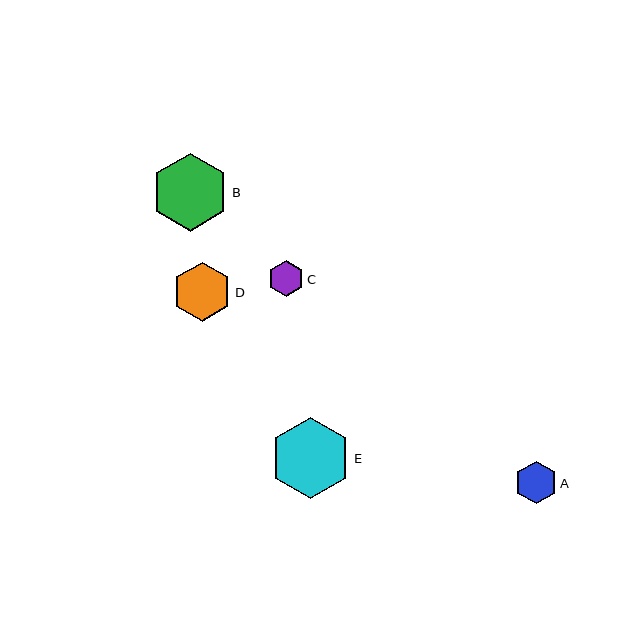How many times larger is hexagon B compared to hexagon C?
Hexagon B is approximately 2.2 times the size of hexagon C.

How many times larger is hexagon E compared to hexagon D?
Hexagon E is approximately 1.4 times the size of hexagon D.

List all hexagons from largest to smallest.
From largest to smallest: E, B, D, A, C.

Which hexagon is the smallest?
Hexagon C is the smallest with a size of approximately 36 pixels.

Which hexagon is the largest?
Hexagon E is the largest with a size of approximately 81 pixels.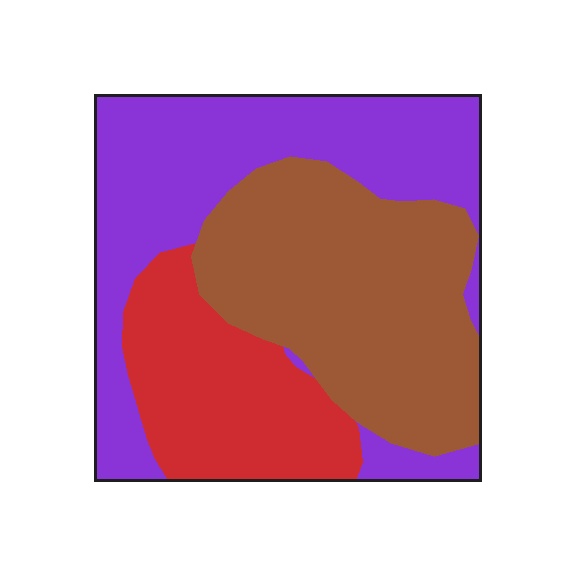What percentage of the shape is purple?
Purple takes up about two fifths (2/5) of the shape.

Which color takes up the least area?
Red, at roughly 25%.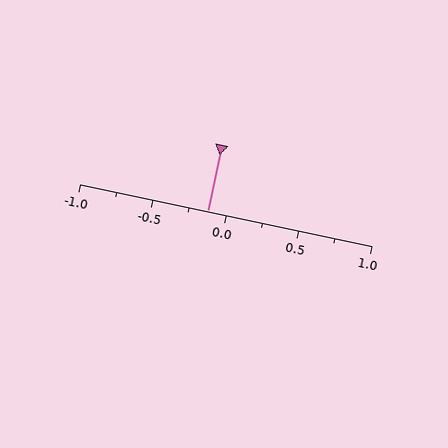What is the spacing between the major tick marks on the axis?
The major ticks are spaced 0.5 apart.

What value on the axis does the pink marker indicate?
The marker indicates approximately -0.12.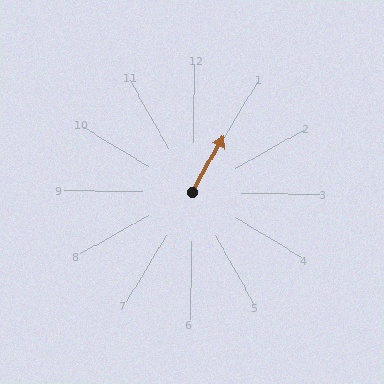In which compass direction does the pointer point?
Northeast.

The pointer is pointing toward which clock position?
Roughly 1 o'clock.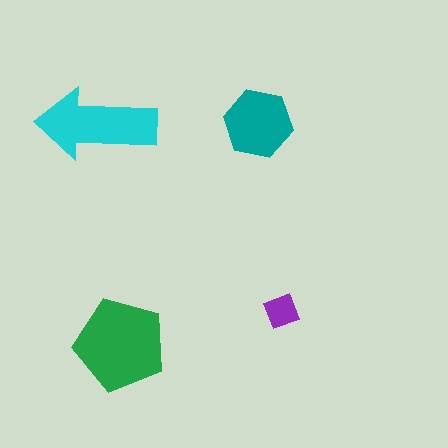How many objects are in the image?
There are 4 objects in the image.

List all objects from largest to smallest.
The green pentagon, the cyan arrow, the teal hexagon, the purple square.